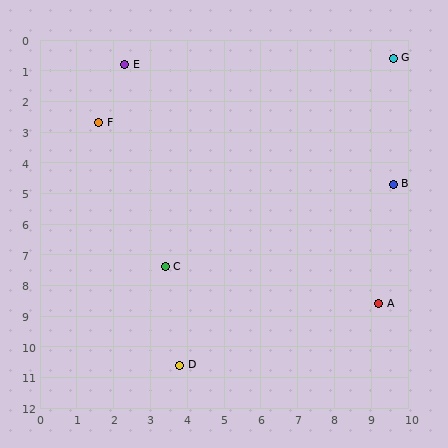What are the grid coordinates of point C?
Point C is at approximately (3.4, 7.4).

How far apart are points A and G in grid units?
Points A and G are about 8.0 grid units apart.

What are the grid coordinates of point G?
Point G is at approximately (9.6, 0.6).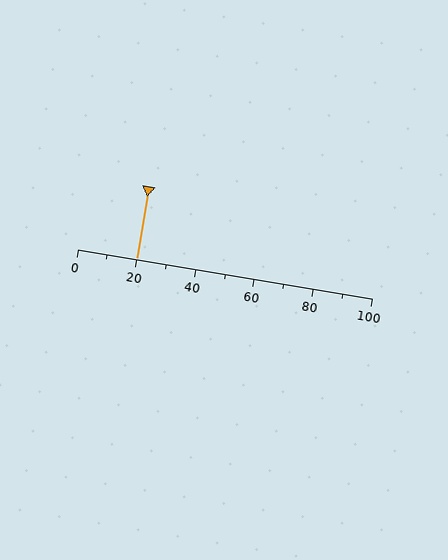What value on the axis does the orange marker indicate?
The marker indicates approximately 20.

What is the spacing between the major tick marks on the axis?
The major ticks are spaced 20 apart.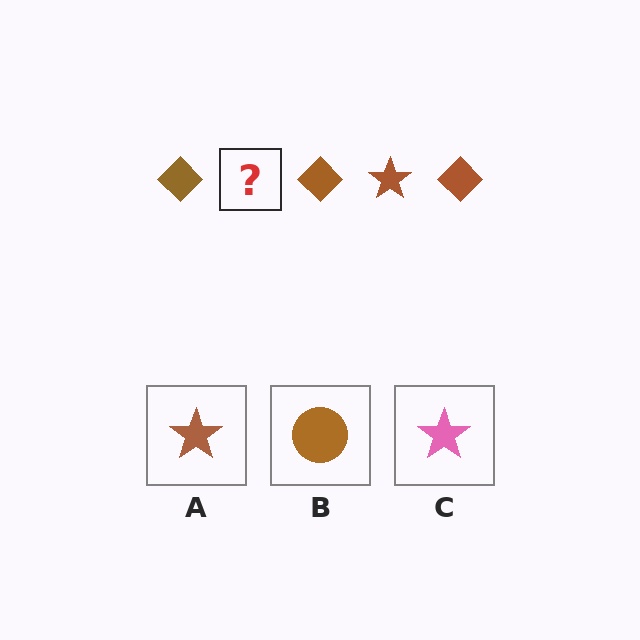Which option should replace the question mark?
Option A.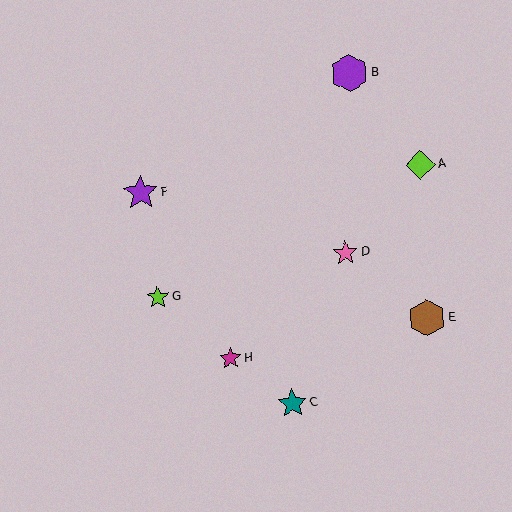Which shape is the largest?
The purple hexagon (labeled B) is the largest.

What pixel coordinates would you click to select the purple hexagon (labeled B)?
Click at (349, 73) to select the purple hexagon B.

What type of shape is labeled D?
Shape D is a pink star.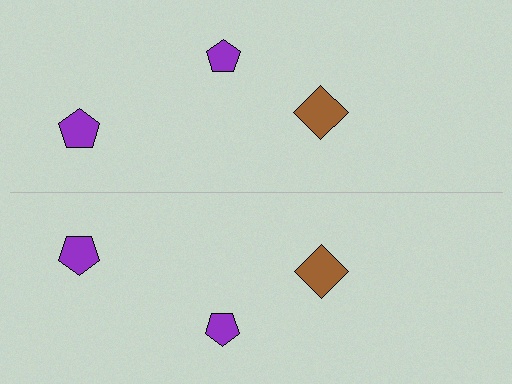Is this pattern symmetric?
Yes, this pattern has bilateral (reflection) symmetry.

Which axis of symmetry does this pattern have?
The pattern has a horizontal axis of symmetry running through the center of the image.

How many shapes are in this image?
There are 6 shapes in this image.